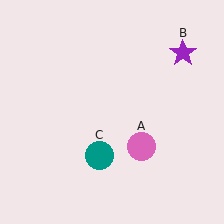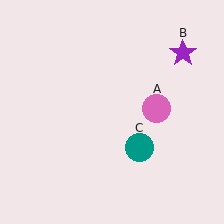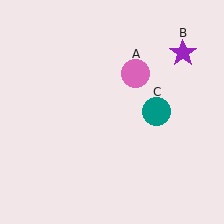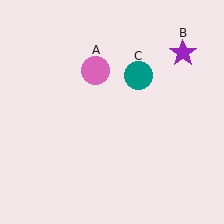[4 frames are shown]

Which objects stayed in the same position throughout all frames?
Purple star (object B) remained stationary.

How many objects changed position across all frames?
2 objects changed position: pink circle (object A), teal circle (object C).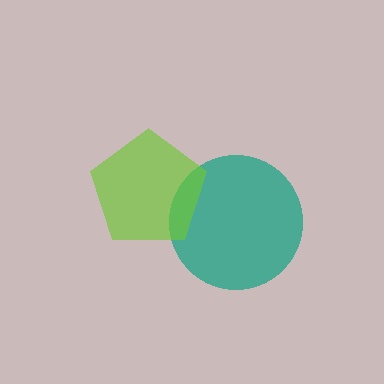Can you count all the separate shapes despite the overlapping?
Yes, there are 2 separate shapes.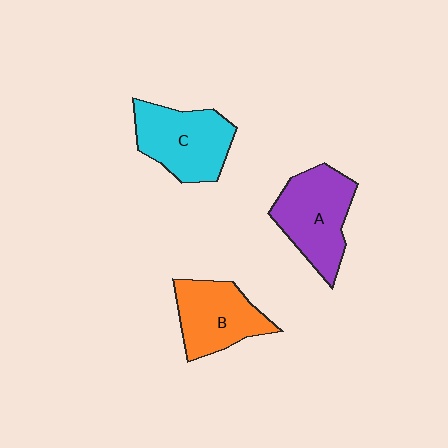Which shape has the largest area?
Shape A (purple).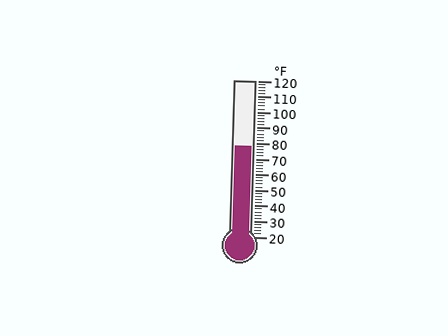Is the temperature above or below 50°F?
The temperature is above 50°F.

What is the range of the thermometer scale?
The thermometer scale ranges from 20°F to 120°F.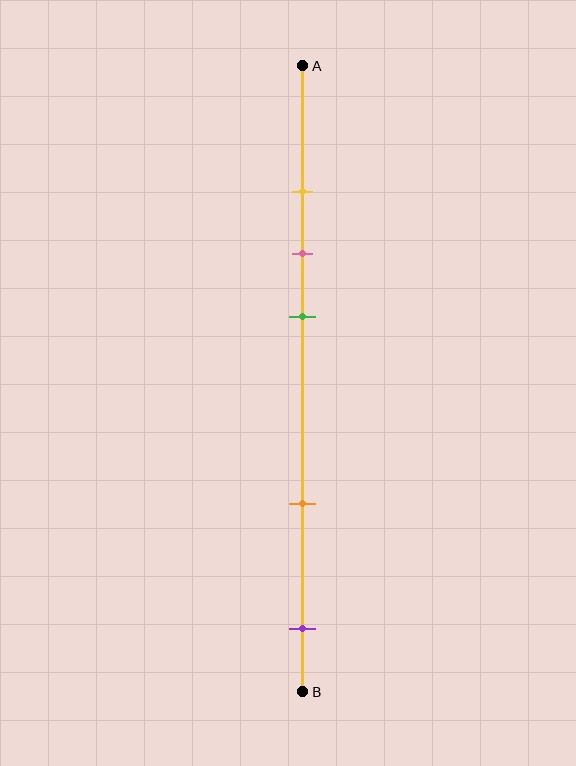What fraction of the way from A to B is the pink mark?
The pink mark is approximately 30% (0.3) of the way from A to B.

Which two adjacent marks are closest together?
The yellow and pink marks are the closest adjacent pair.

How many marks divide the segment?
There are 5 marks dividing the segment.